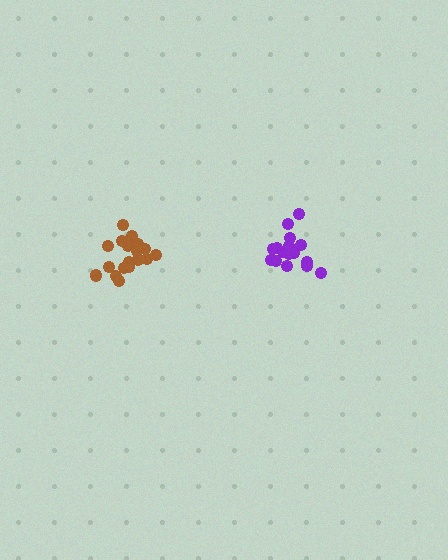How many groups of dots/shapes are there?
There are 2 groups.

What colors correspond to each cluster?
The clusters are colored: purple, brown.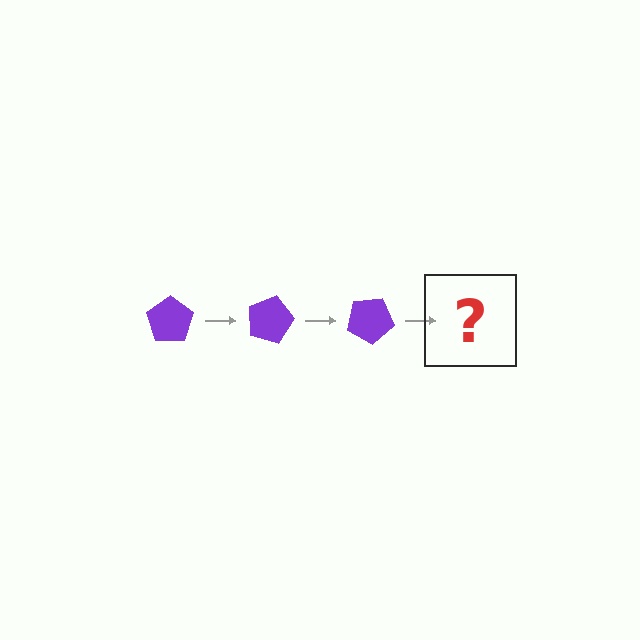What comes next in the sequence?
The next element should be a purple pentagon rotated 45 degrees.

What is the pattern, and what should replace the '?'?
The pattern is that the pentagon rotates 15 degrees each step. The '?' should be a purple pentagon rotated 45 degrees.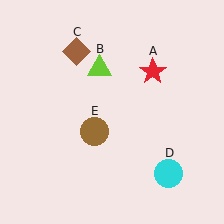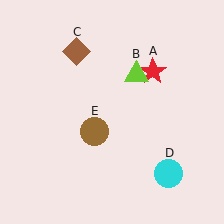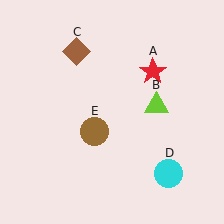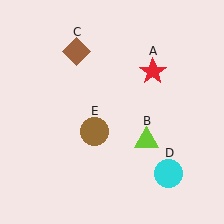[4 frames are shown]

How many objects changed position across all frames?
1 object changed position: lime triangle (object B).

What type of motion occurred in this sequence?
The lime triangle (object B) rotated clockwise around the center of the scene.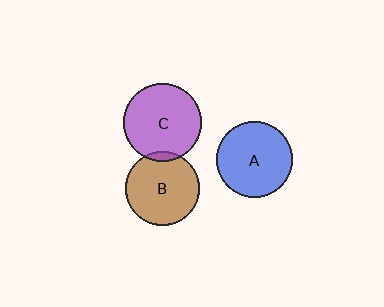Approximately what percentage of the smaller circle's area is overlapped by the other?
Approximately 5%.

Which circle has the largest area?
Circle C (purple).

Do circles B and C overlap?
Yes.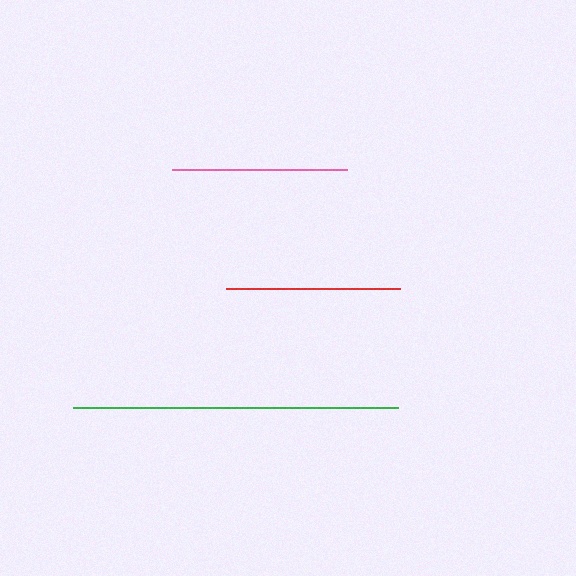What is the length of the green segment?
The green segment is approximately 325 pixels long.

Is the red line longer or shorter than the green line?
The green line is longer than the red line.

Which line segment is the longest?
The green line is the longest at approximately 325 pixels.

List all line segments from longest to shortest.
From longest to shortest: green, red, pink.